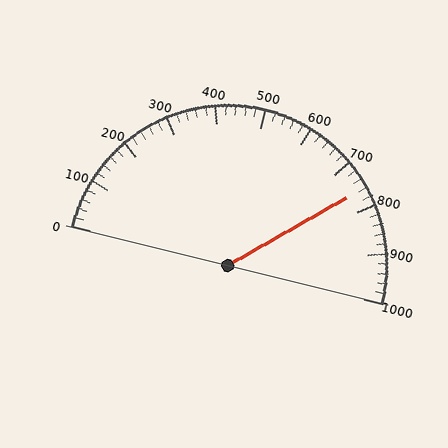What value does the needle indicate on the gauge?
The needle indicates approximately 760.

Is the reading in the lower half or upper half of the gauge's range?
The reading is in the upper half of the range (0 to 1000).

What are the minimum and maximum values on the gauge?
The gauge ranges from 0 to 1000.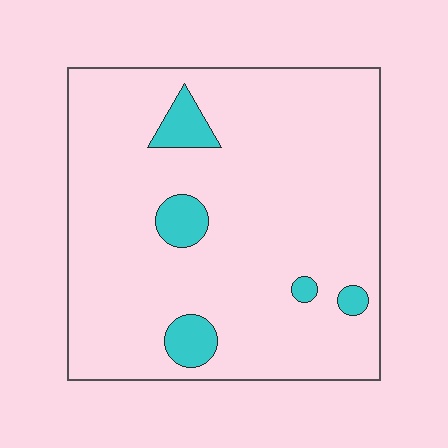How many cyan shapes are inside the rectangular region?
5.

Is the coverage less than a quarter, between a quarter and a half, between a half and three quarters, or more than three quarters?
Less than a quarter.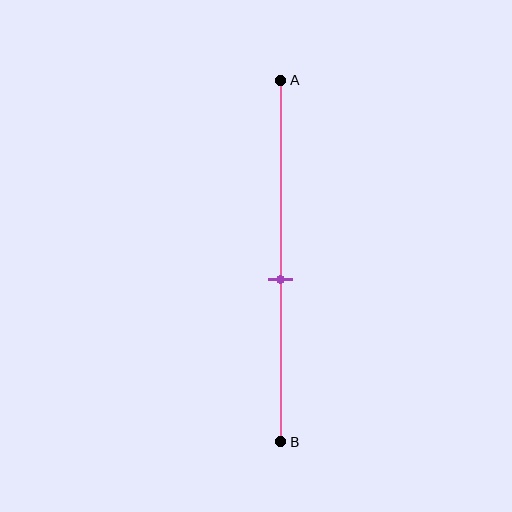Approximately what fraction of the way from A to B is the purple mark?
The purple mark is approximately 55% of the way from A to B.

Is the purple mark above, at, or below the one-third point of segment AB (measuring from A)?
The purple mark is below the one-third point of segment AB.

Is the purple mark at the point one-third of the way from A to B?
No, the mark is at about 55% from A, not at the 33% one-third point.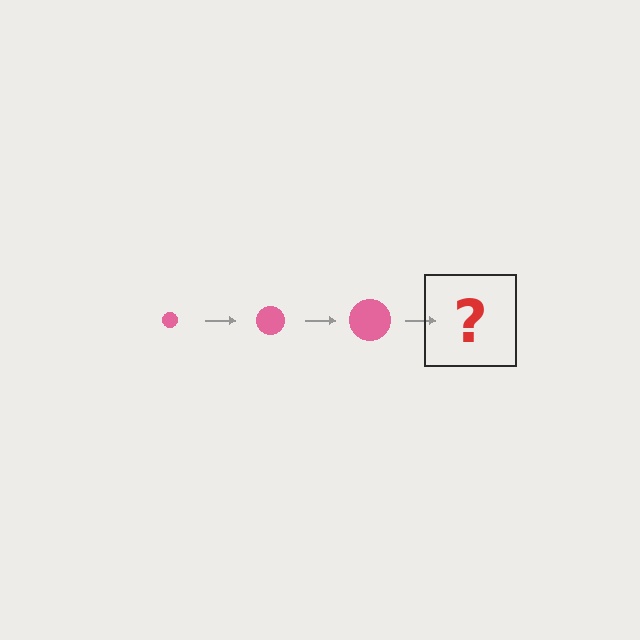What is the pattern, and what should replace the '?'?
The pattern is that the circle gets progressively larger each step. The '?' should be a pink circle, larger than the previous one.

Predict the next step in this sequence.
The next step is a pink circle, larger than the previous one.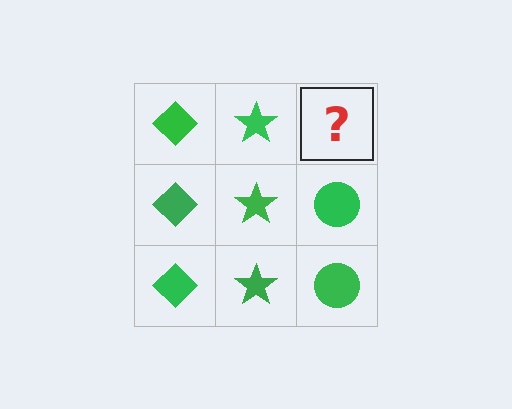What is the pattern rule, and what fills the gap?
The rule is that each column has a consistent shape. The gap should be filled with a green circle.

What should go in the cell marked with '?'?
The missing cell should contain a green circle.